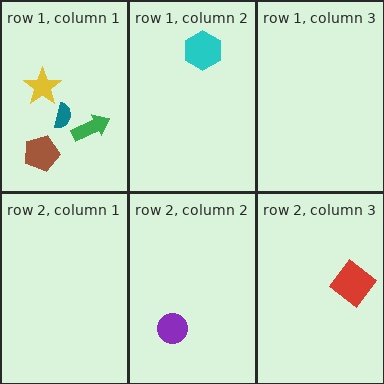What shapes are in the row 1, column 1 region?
The teal semicircle, the yellow star, the green arrow, the brown pentagon.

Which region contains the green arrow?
The row 1, column 1 region.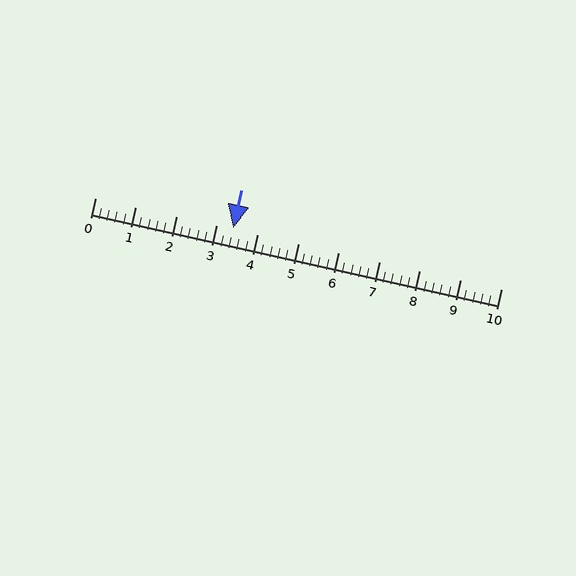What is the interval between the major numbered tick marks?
The major tick marks are spaced 1 units apart.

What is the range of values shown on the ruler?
The ruler shows values from 0 to 10.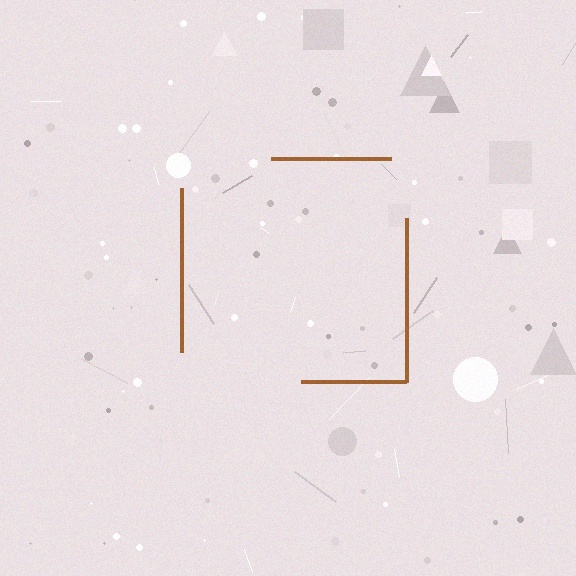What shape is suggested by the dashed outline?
The dashed outline suggests a square.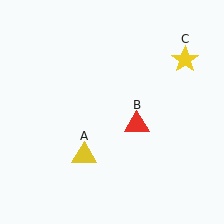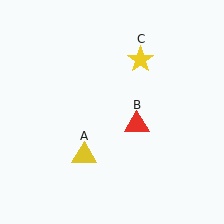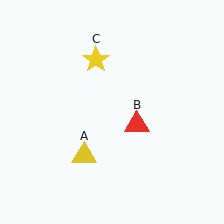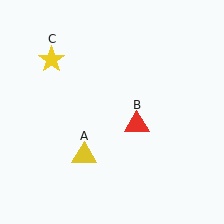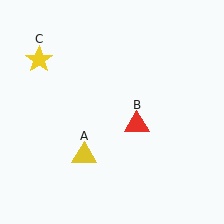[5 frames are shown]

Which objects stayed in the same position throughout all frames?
Yellow triangle (object A) and red triangle (object B) remained stationary.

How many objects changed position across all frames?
1 object changed position: yellow star (object C).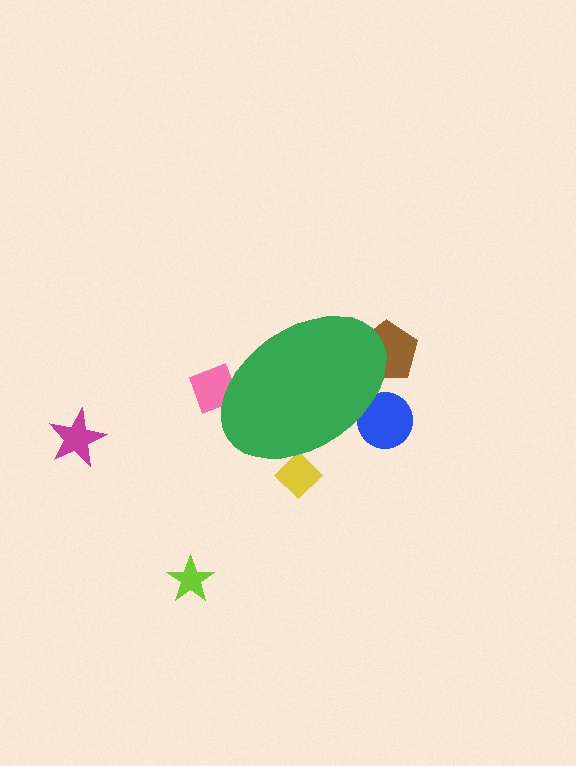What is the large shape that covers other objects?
A green ellipse.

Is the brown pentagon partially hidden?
Yes, the brown pentagon is partially hidden behind the green ellipse.